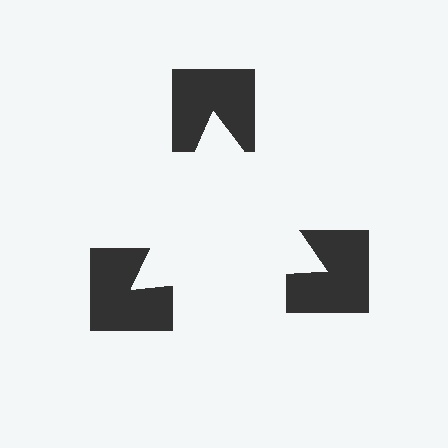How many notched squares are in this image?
There are 3 — one at each vertex of the illusory triangle.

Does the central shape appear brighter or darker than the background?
It typically appears slightly brighter than the background, even though no actual brightness change is drawn.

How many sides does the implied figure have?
3 sides.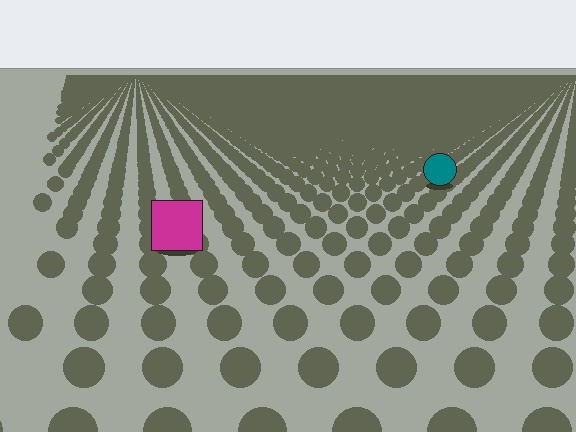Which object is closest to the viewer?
The magenta square is closest. The texture marks near it are larger and more spread out.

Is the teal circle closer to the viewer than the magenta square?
No. The magenta square is closer — you can tell from the texture gradient: the ground texture is coarser near it.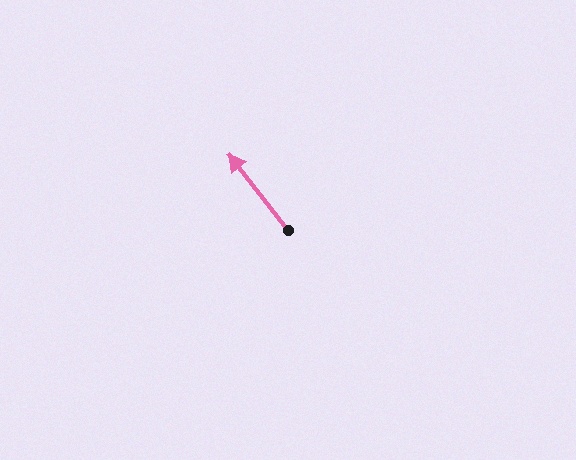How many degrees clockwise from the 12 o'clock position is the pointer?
Approximately 322 degrees.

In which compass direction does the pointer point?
Northwest.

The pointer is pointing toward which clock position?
Roughly 11 o'clock.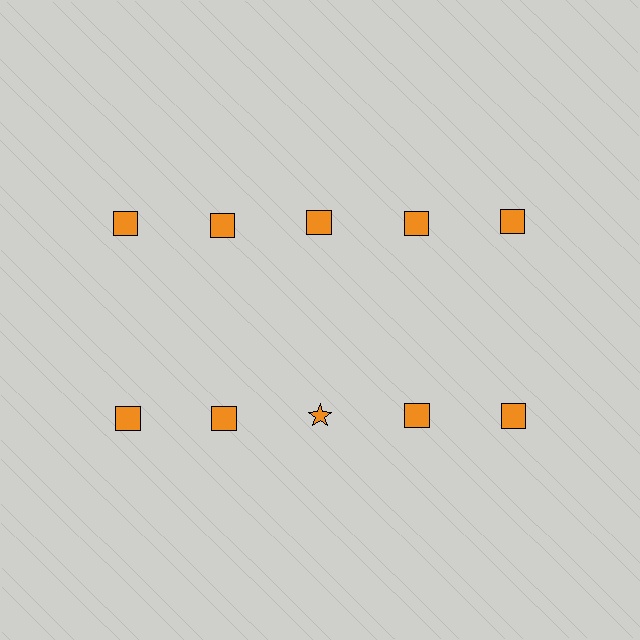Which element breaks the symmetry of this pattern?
The orange star in the second row, center column breaks the symmetry. All other shapes are orange squares.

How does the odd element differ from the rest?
It has a different shape: star instead of square.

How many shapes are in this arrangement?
There are 10 shapes arranged in a grid pattern.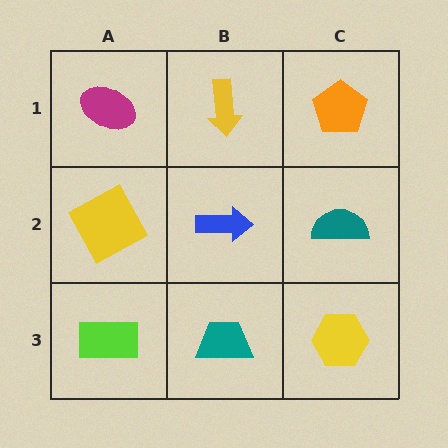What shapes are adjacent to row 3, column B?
A blue arrow (row 2, column B), a lime rectangle (row 3, column A), a yellow hexagon (row 3, column C).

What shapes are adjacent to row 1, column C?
A teal semicircle (row 2, column C), a yellow arrow (row 1, column B).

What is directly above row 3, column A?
A yellow square.